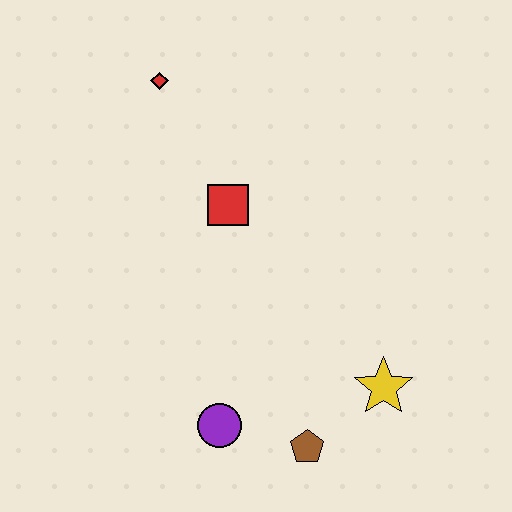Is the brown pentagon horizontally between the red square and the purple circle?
No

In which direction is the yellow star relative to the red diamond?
The yellow star is below the red diamond.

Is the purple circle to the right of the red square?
No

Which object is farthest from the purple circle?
The red diamond is farthest from the purple circle.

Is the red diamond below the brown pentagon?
No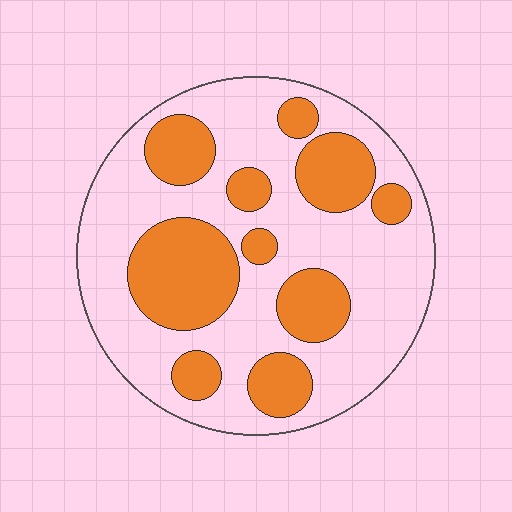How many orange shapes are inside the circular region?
10.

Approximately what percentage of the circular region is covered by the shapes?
Approximately 35%.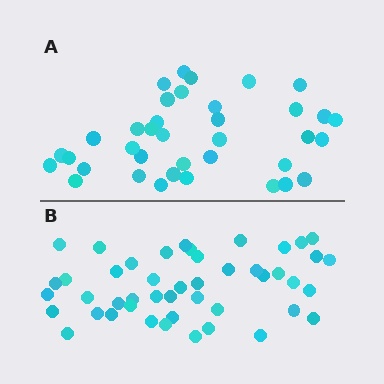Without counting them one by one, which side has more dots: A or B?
Region B (the bottom region) has more dots.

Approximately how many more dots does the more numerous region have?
Region B has roughly 8 or so more dots than region A.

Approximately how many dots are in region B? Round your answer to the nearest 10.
About 50 dots. (The exact count is 46, which rounds to 50.)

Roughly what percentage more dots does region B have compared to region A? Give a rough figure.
About 25% more.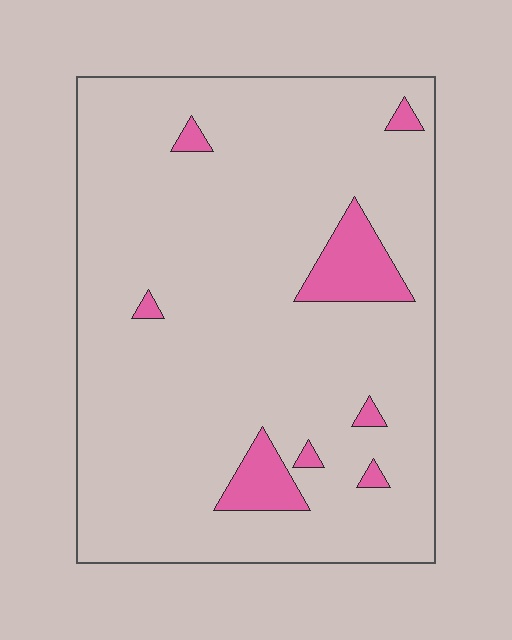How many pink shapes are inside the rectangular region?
8.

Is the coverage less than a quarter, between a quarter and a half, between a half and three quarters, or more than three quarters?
Less than a quarter.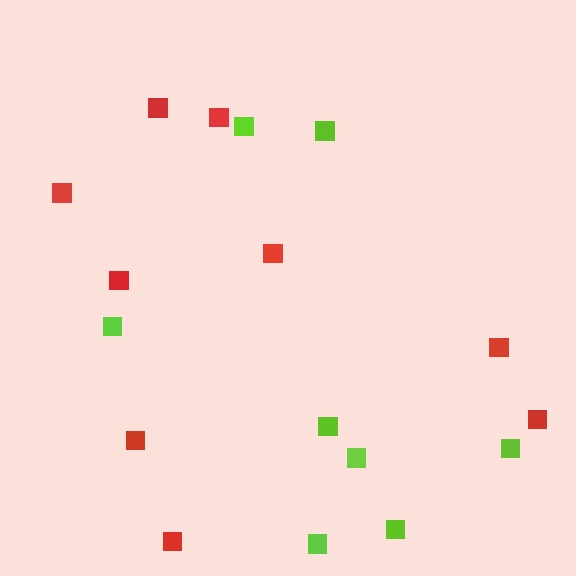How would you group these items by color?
There are 2 groups: one group of red squares (9) and one group of lime squares (8).